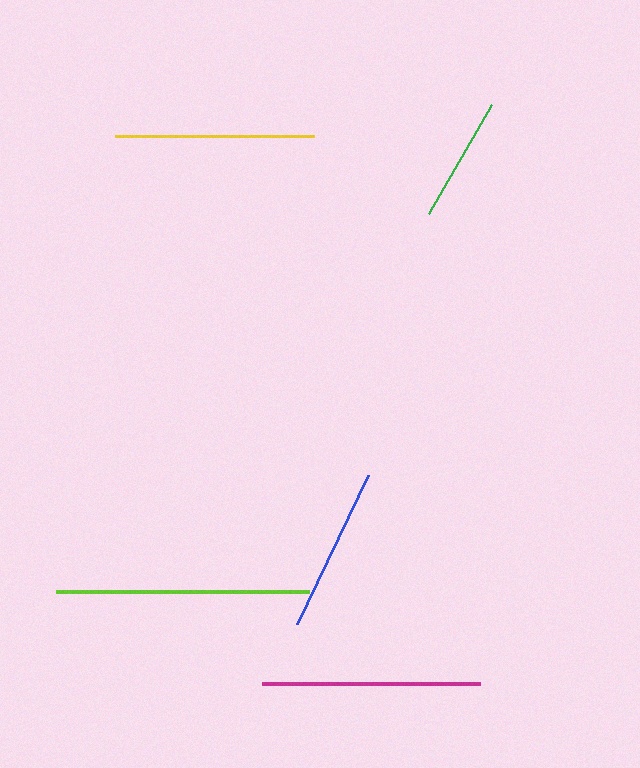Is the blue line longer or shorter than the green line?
The blue line is longer than the green line.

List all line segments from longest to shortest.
From longest to shortest: lime, magenta, yellow, blue, green.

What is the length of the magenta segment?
The magenta segment is approximately 219 pixels long.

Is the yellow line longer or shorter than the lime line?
The lime line is longer than the yellow line.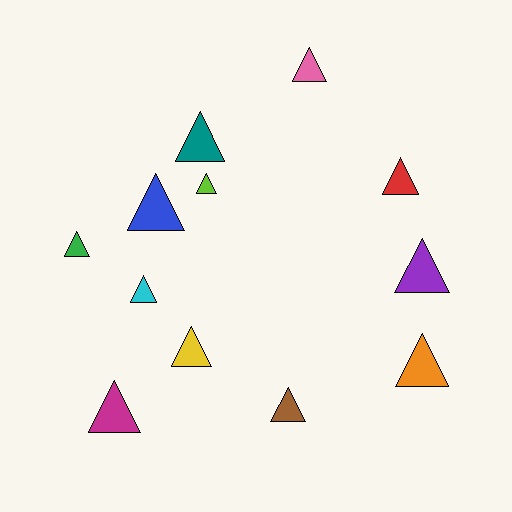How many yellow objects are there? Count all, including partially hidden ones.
There is 1 yellow object.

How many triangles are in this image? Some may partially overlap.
There are 12 triangles.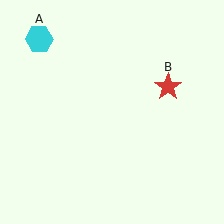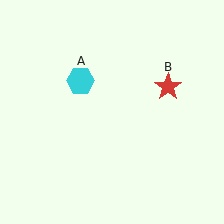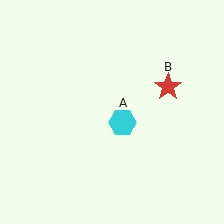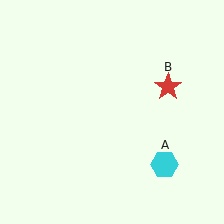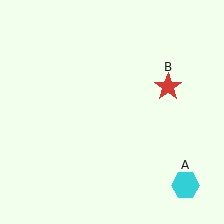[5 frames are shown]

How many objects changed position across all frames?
1 object changed position: cyan hexagon (object A).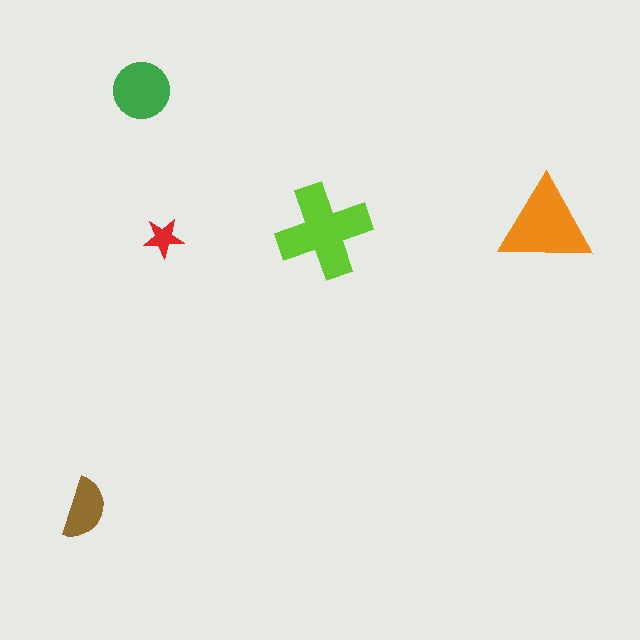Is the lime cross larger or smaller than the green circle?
Larger.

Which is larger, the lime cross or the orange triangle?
The lime cross.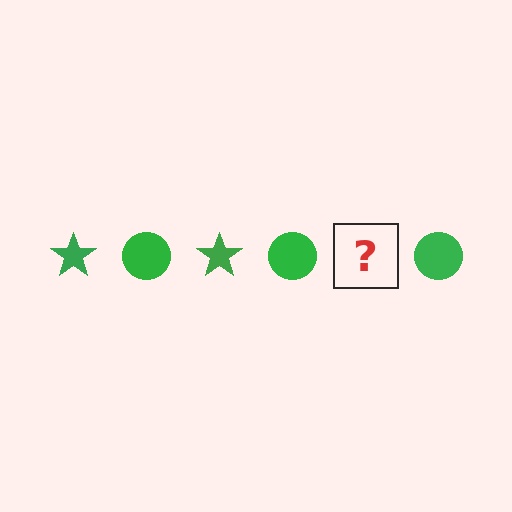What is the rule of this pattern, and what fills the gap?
The rule is that the pattern cycles through star, circle shapes in green. The gap should be filled with a green star.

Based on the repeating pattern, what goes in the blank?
The blank should be a green star.